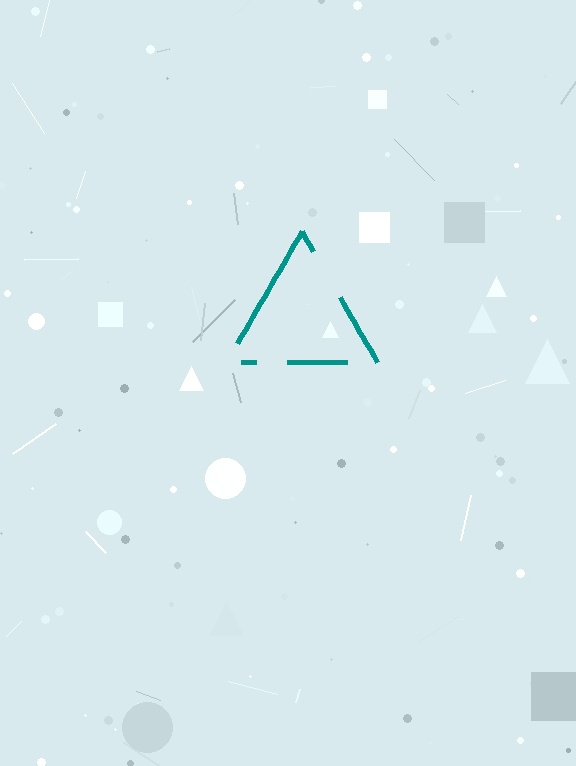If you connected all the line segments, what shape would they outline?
They would outline a triangle.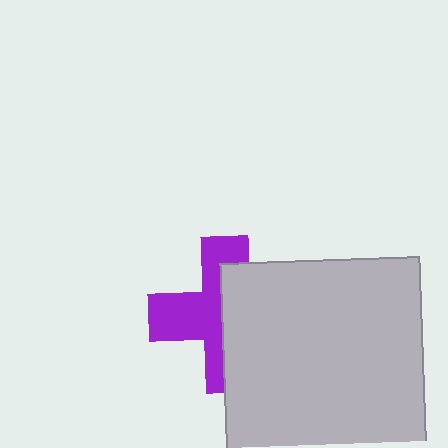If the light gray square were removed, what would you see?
You would see the complete purple cross.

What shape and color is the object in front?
The object in front is a light gray square.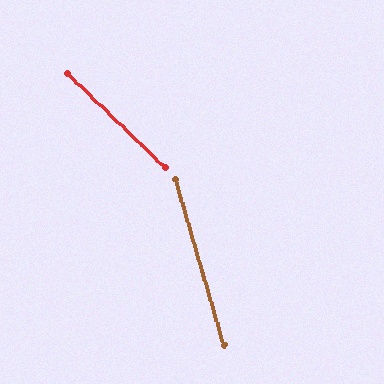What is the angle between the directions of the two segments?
Approximately 30 degrees.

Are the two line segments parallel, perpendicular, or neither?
Neither parallel nor perpendicular — they differ by about 30°.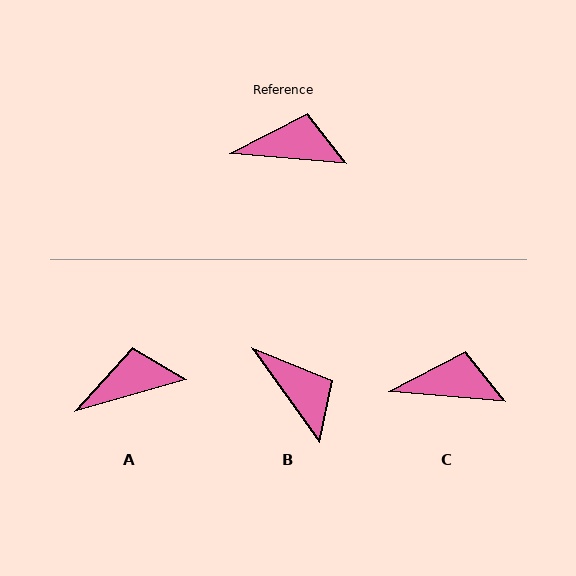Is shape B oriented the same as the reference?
No, it is off by about 50 degrees.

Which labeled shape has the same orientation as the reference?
C.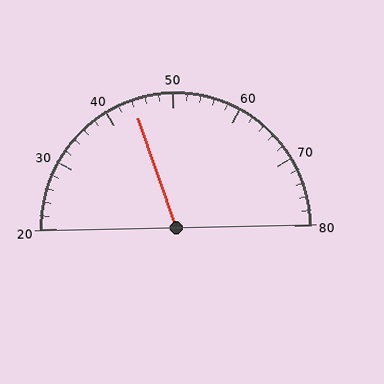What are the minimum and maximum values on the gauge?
The gauge ranges from 20 to 80.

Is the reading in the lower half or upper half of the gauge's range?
The reading is in the lower half of the range (20 to 80).